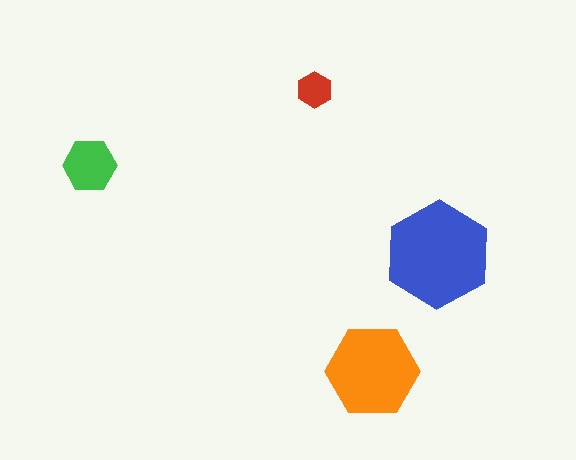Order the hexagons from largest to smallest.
the blue one, the orange one, the green one, the red one.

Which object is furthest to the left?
The green hexagon is leftmost.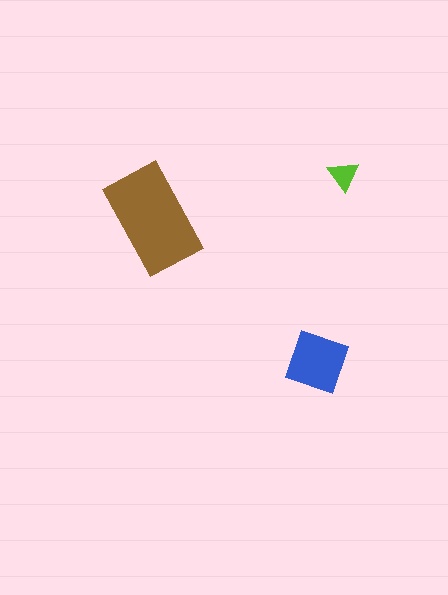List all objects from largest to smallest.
The brown rectangle, the blue square, the lime triangle.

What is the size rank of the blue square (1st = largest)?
2nd.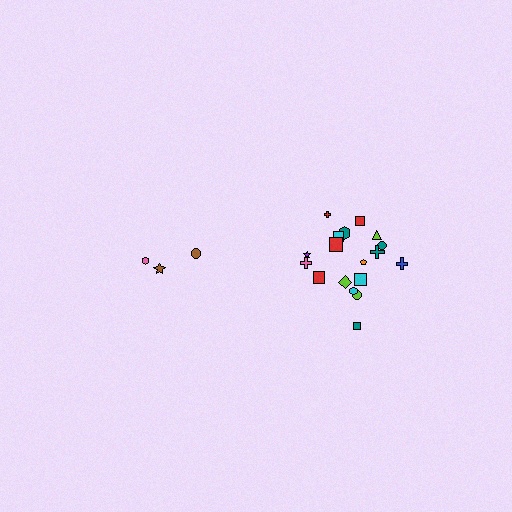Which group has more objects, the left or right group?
The right group.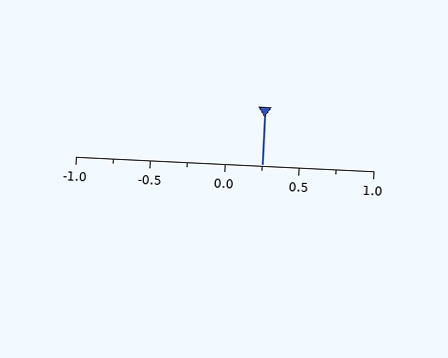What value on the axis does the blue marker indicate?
The marker indicates approximately 0.25.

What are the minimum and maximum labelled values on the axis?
The axis runs from -1.0 to 1.0.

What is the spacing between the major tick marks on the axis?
The major ticks are spaced 0.5 apart.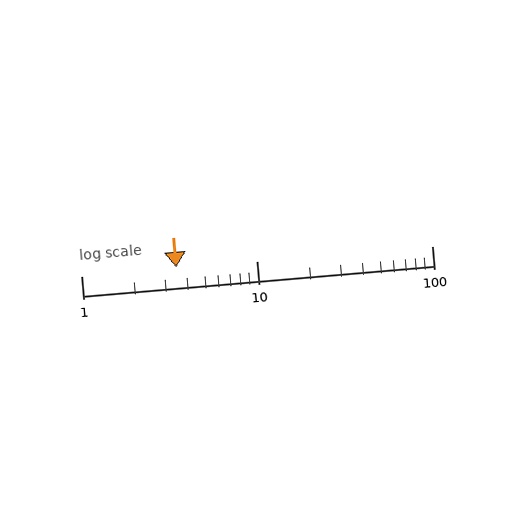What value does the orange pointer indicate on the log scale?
The pointer indicates approximately 3.5.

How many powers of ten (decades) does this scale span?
The scale spans 2 decades, from 1 to 100.